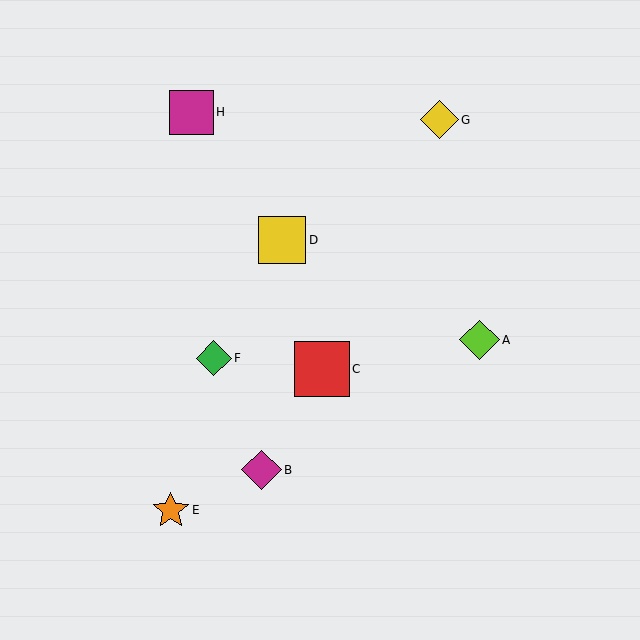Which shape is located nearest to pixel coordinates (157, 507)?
The orange star (labeled E) at (171, 510) is nearest to that location.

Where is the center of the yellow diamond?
The center of the yellow diamond is at (439, 120).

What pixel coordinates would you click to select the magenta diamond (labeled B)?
Click at (262, 470) to select the magenta diamond B.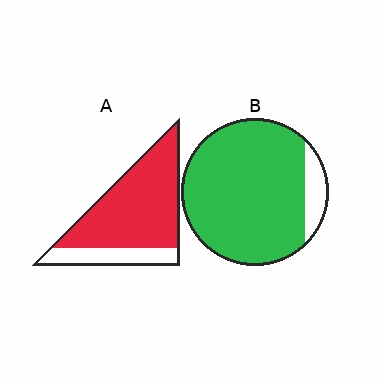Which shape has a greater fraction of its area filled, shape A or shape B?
Shape B.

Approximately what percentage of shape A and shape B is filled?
A is approximately 75% and B is approximately 90%.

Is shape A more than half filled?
Yes.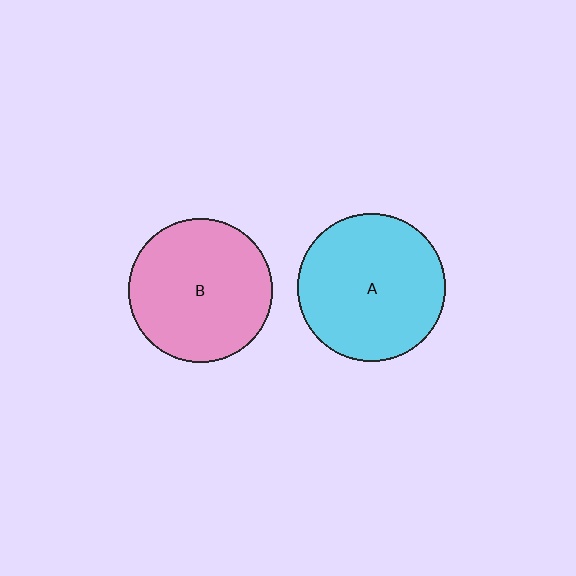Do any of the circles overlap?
No, none of the circles overlap.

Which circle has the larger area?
Circle A (cyan).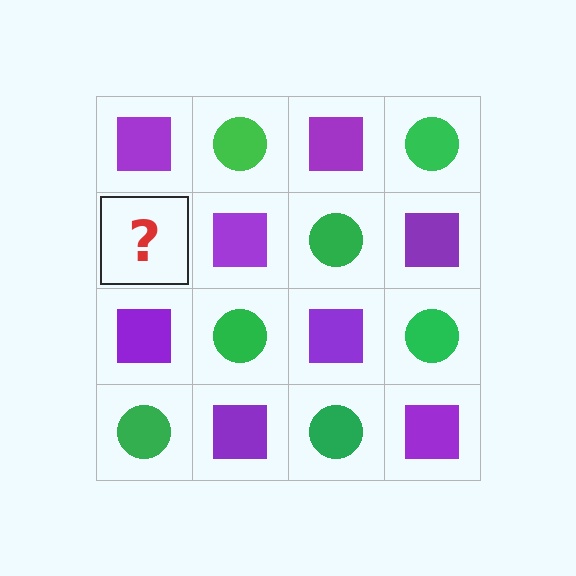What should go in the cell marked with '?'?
The missing cell should contain a green circle.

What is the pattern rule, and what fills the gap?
The rule is that it alternates purple square and green circle in a checkerboard pattern. The gap should be filled with a green circle.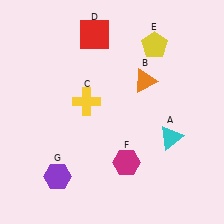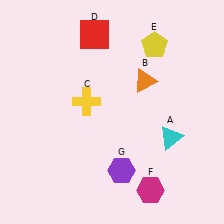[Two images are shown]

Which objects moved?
The objects that moved are: the magenta hexagon (F), the purple hexagon (G).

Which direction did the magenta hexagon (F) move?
The magenta hexagon (F) moved down.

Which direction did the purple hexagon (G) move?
The purple hexagon (G) moved right.